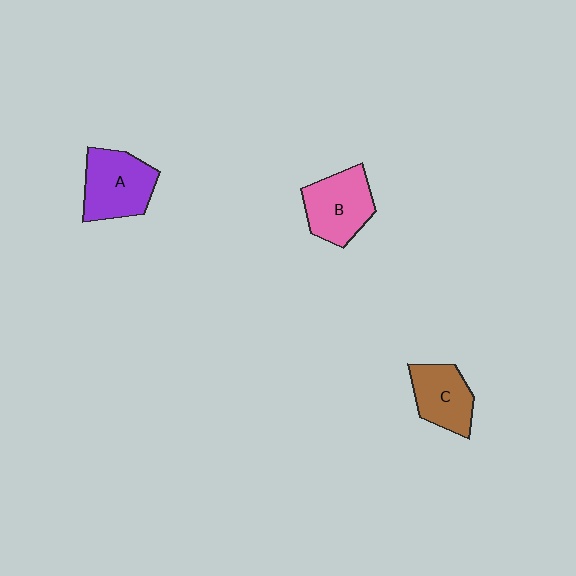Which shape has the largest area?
Shape A (purple).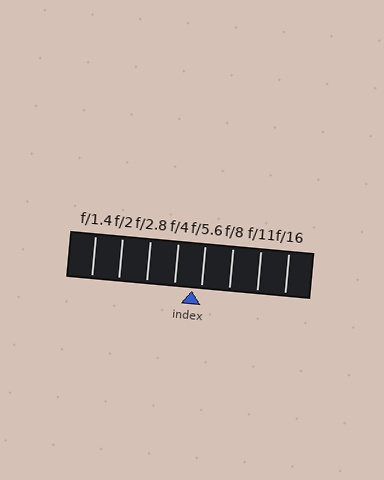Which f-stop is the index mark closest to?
The index mark is closest to f/5.6.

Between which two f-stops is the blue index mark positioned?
The index mark is between f/4 and f/5.6.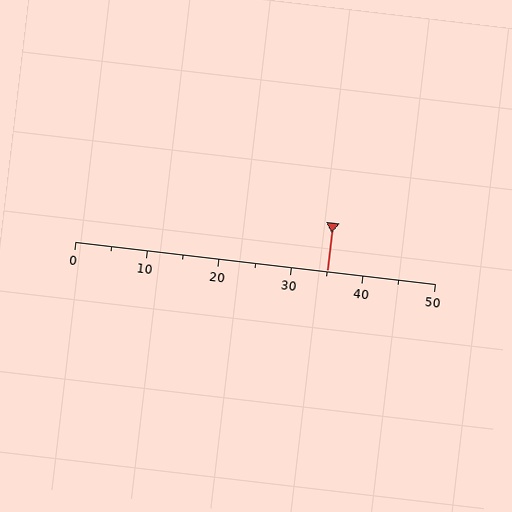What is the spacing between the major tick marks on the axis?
The major ticks are spaced 10 apart.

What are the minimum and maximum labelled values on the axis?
The axis runs from 0 to 50.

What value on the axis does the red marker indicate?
The marker indicates approximately 35.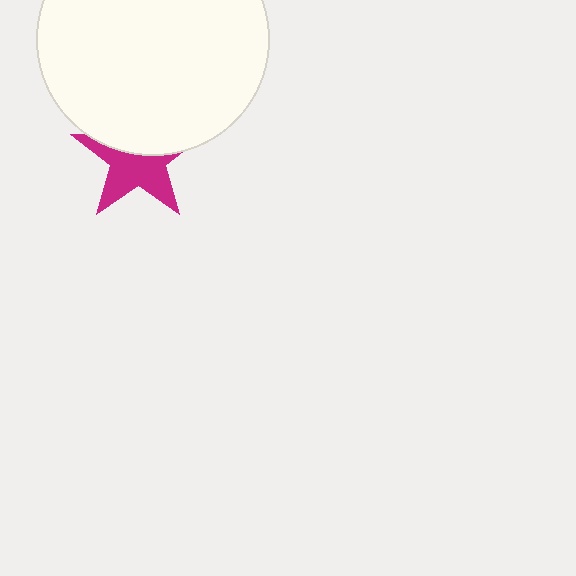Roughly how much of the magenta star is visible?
About half of it is visible (roughly 55%).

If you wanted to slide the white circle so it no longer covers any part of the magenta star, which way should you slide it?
Slide it up — that is the most direct way to separate the two shapes.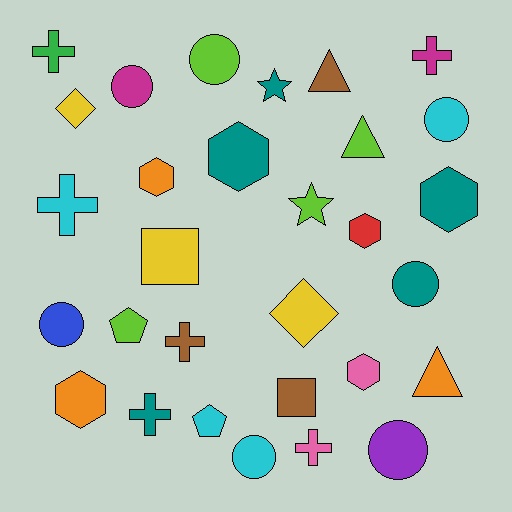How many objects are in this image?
There are 30 objects.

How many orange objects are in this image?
There are 3 orange objects.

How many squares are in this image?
There are 2 squares.